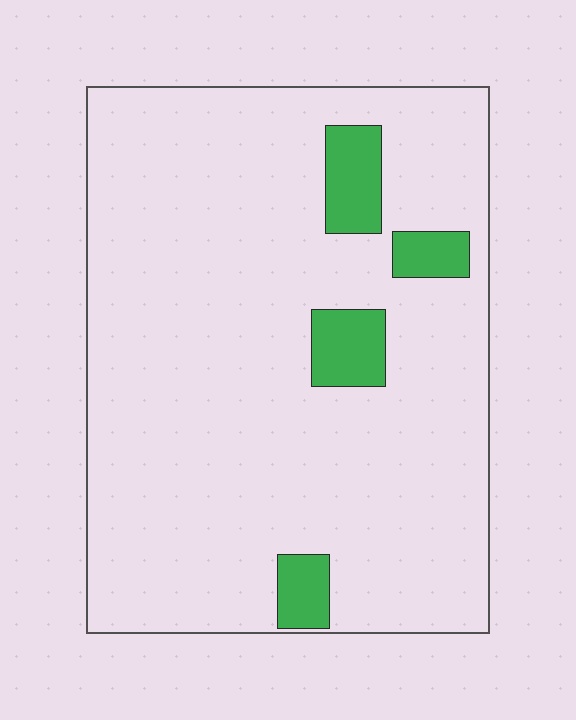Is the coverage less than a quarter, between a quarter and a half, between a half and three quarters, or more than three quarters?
Less than a quarter.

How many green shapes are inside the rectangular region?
4.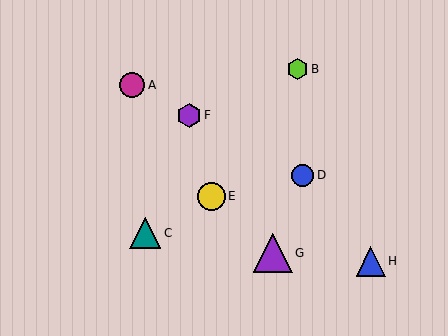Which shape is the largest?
The purple triangle (labeled G) is the largest.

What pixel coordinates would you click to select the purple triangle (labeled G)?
Click at (273, 253) to select the purple triangle G.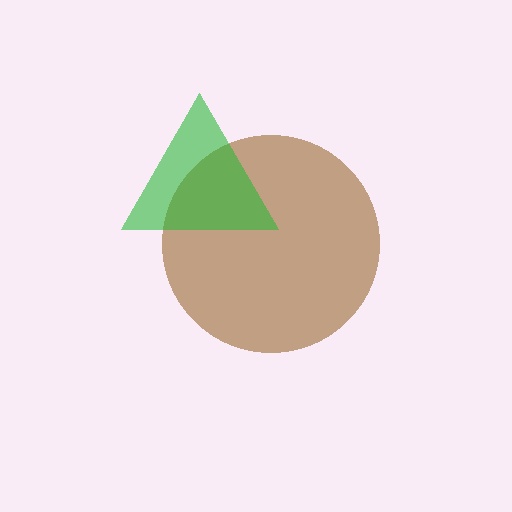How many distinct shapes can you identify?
There are 2 distinct shapes: a brown circle, a green triangle.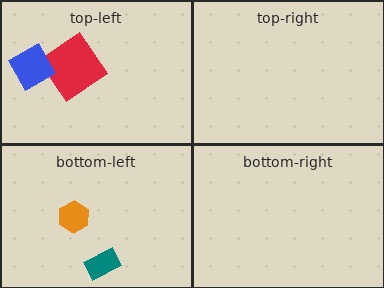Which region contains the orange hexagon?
The bottom-left region.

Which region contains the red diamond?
The top-left region.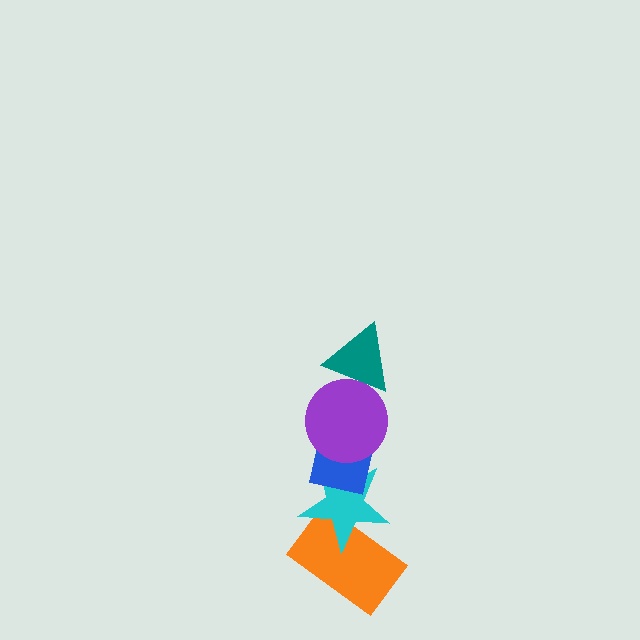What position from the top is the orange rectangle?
The orange rectangle is 5th from the top.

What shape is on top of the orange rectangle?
The cyan star is on top of the orange rectangle.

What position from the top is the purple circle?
The purple circle is 2nd from the top.